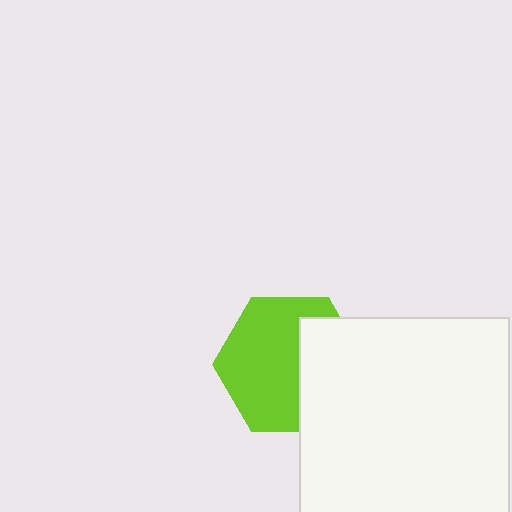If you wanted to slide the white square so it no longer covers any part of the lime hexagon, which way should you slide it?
Slide it right — that is the most direct way to separate the two shapes.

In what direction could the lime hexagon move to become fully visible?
The lime hexagon could move left. That would shift it out from behind the white square entirely.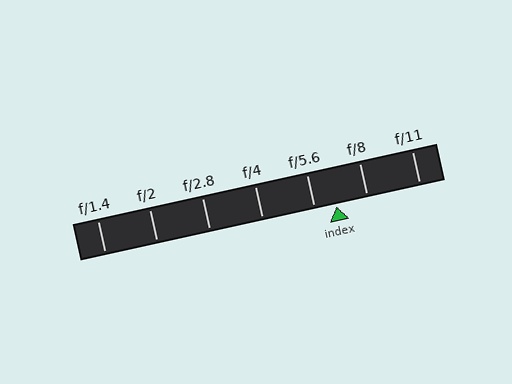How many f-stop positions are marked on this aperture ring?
There are 7 f-stop positions marked.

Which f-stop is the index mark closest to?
The index mark is closest to f/5.6.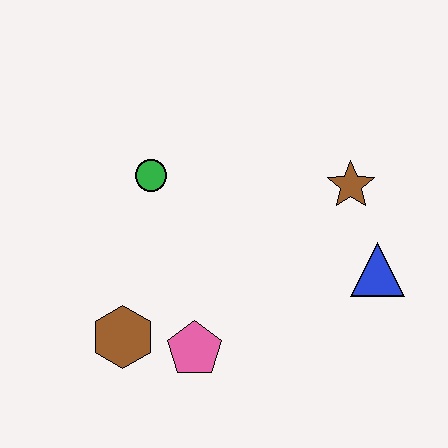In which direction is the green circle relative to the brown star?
The green circle is to the left of the brown star.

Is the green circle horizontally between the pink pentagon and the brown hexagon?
Yes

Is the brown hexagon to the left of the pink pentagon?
Yes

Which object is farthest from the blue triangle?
The brown hexagon is farthest from the blue triangle.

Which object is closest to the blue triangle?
The brown star is closest to the blue triangle.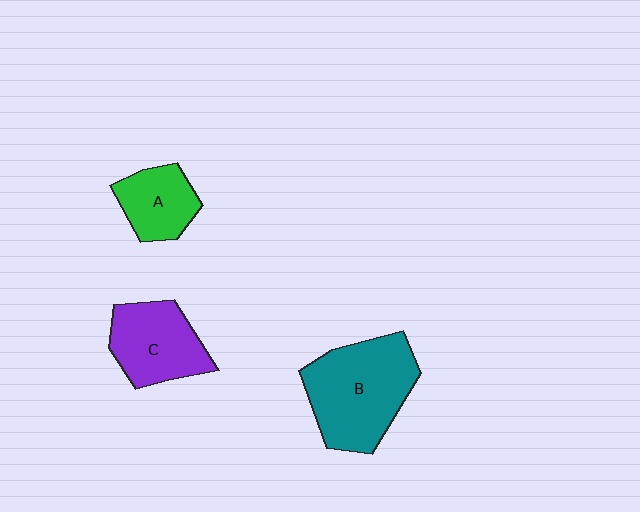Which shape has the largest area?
Shape B (teal).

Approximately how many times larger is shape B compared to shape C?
Approximately 1.5 times.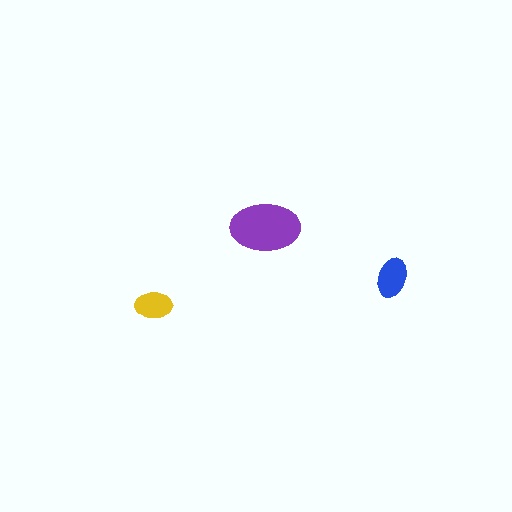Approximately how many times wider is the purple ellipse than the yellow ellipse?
About 2 times wider.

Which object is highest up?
The purple ellipse is topmost.